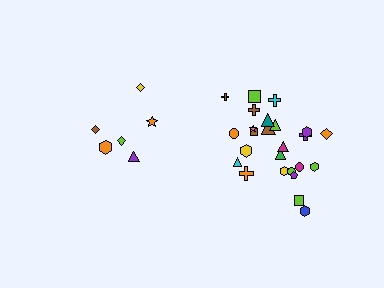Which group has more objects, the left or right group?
The right group.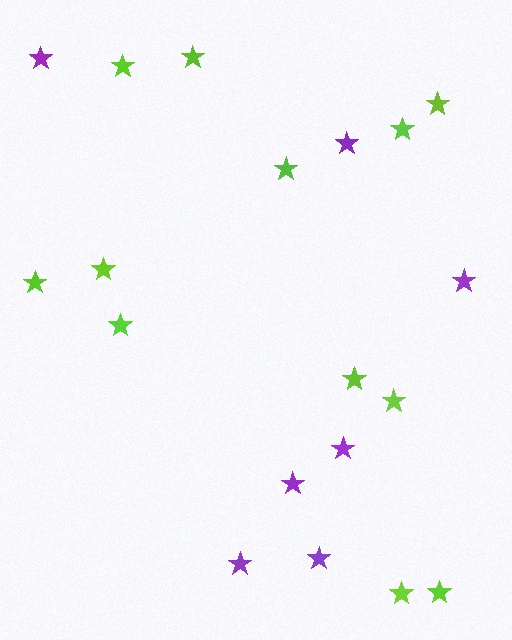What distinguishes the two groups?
There are 2 groups: one group of lime stars (12) and one group of purple stars (7).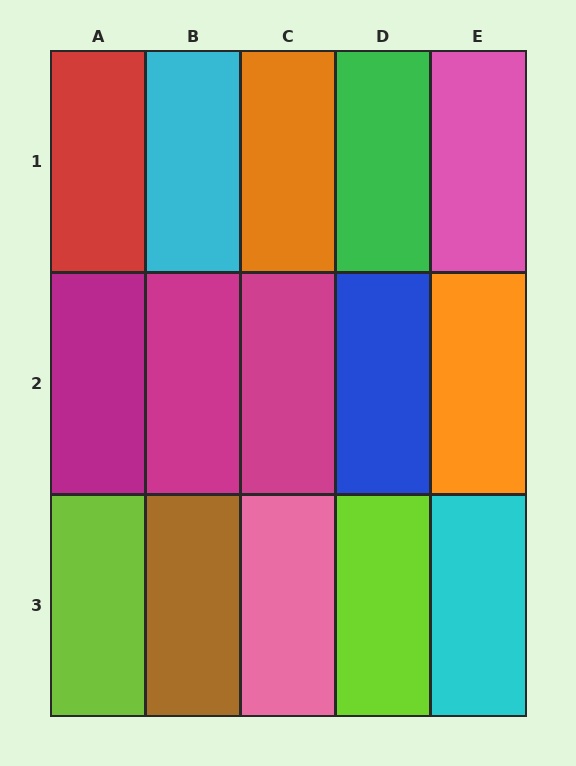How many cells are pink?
2 cells are pink.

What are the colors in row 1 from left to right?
Red, cyan, orange, green, pink.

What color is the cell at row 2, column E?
Orange.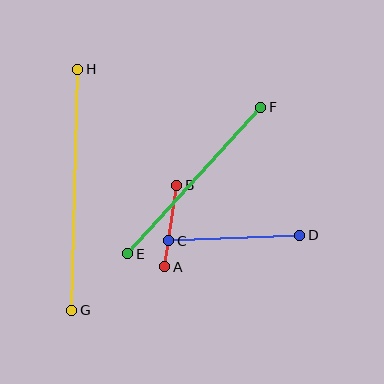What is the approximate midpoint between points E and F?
The midpoint is at approximately (194, 181) pixels.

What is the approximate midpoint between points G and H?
The midpoint is at approximately (75, 190) pixels.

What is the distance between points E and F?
The distance is approximately 198 pixels.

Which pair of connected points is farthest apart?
Points G and H are farthest apart.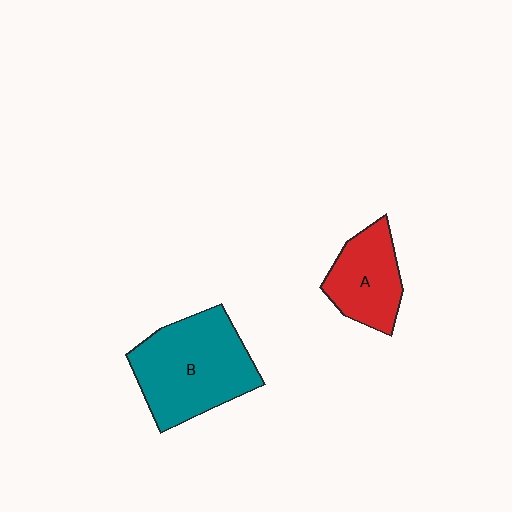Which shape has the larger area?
Shape B (teal).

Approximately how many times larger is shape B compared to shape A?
Approximately 1.7 times.